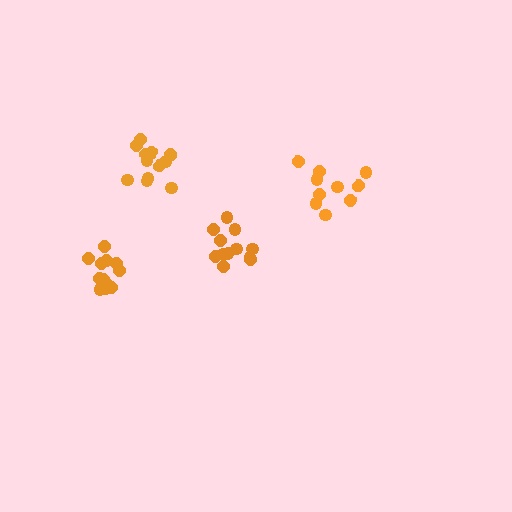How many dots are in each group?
Group 1: 12 dots, Group 2: 12 dots, Group 3: 12 dots, Group 4: 10 dots (46 total).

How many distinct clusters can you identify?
There are 4 distinct clusters.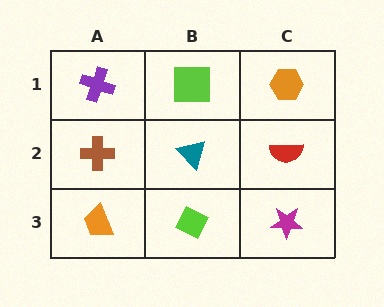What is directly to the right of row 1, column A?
A lime square.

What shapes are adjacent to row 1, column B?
A teal triangle (row 2, column B), a purple cross (row 1, column A), an orange hexagon (row 1, column C).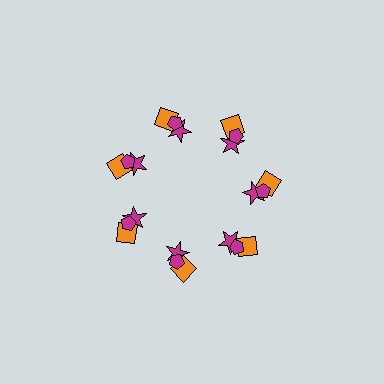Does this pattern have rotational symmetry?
Yes, this pattern has 7-fold rotational symmetry. It looks the same after rotating 51 degrees around the center.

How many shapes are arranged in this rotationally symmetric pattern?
There are 21 shapes, arranged in 7 groups of 3.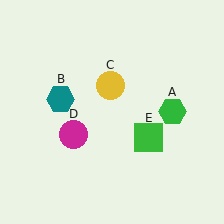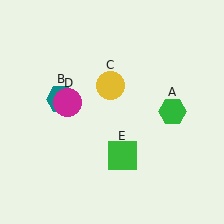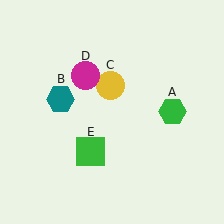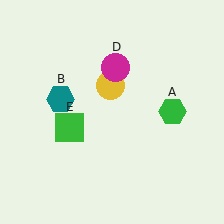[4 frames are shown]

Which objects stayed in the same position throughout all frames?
Green hexagon (object A) and teal hexagon (object B) and yellow circle (object C) remained stationary.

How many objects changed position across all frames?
2 objects changed position: magenta circle (object D), green square (object E).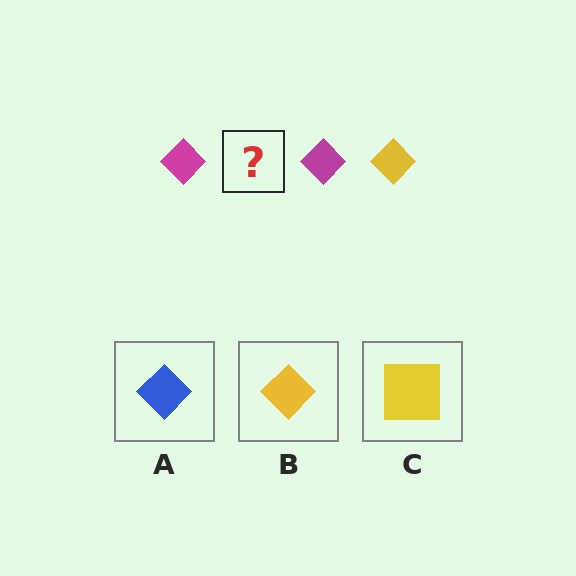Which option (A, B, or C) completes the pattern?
B.